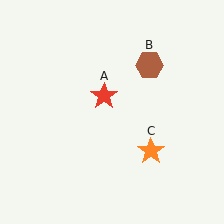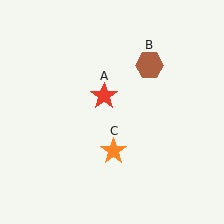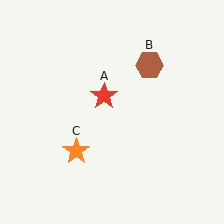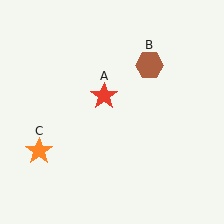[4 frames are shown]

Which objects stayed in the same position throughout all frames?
Red star (object A) and brown hexagon (object B) remained stationary.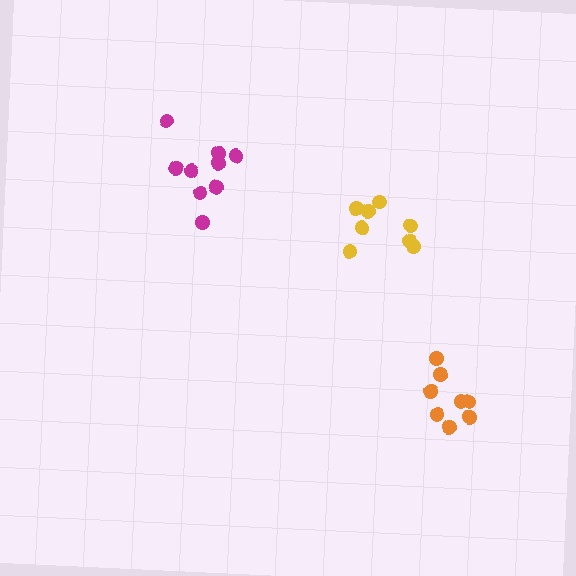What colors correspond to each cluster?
The clusters are colored: yellow, orange, magenta.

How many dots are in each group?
Group 1: 8 dots, Group 2: 8 dots, Group 3: 9 dots (25 total).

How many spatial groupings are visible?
There are 3 spatial groupings.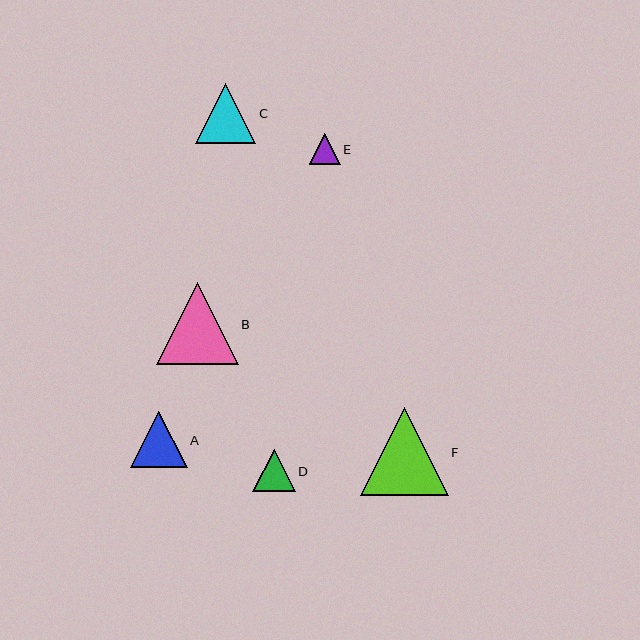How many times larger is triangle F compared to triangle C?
Triangle F is approximately 1.5 times the size of triangle C.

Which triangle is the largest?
Triangle F is the largest with a size of approximately 88 pixels.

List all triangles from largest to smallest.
From largest to smallest: F, B, C, A, D, E.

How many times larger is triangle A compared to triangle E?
Triangle A is approximately 1.8 times the size of triangle E.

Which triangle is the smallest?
Triangle E is the smallest with a size of approximately 31 pixels.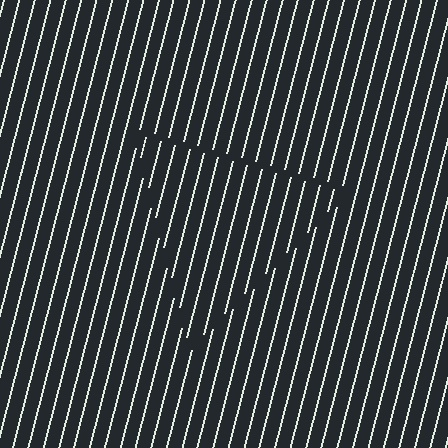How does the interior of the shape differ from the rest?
The interior of the shape contains the same grating, shifted by half a period — the contour is defined by the phase discontinuity where line-ends from the inner and outer gratings abut.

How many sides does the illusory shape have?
3 sides — the line-ends trace a triangle.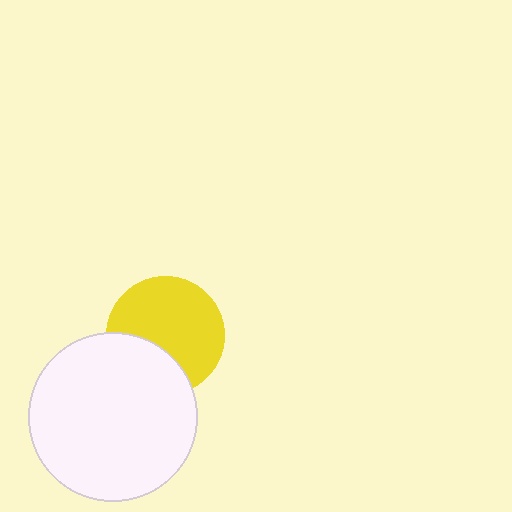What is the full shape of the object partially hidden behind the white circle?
The partially hidden object is a yellow circle.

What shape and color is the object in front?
The object in front is a white circle.